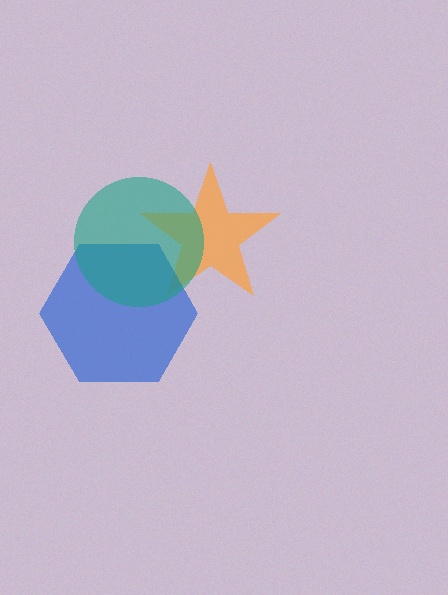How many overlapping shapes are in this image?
There are 3 overlapping shapes in the image.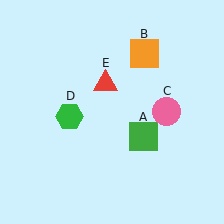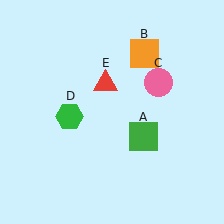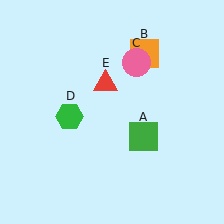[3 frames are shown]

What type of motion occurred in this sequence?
The pink circle (object C) rotated counterclockwise around the center of the scene.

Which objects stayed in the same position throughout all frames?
Green square (object A) and orange square (object B) and green hexagon (object D) and red triangle (object E) remained stationary.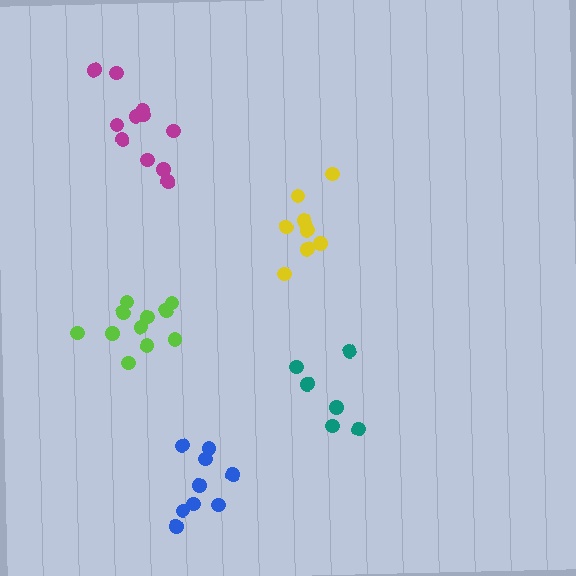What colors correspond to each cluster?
The clusters are colored: lime, blue, yellow, magenta, teal.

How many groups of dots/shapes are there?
There are 5 groups.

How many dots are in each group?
Group 1: 11 dots, Group 2: 9 dots, Group 3: 9 dots, Group 4: 11 dots, Group 5: 6 dots (46 total).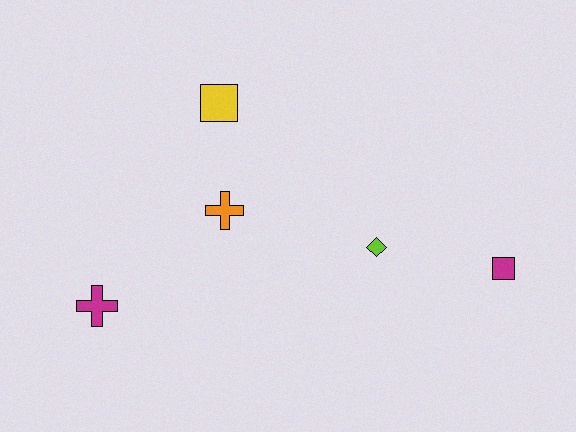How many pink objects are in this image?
There are no pink objects.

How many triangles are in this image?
There are no triangles.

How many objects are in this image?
There are 5 objects.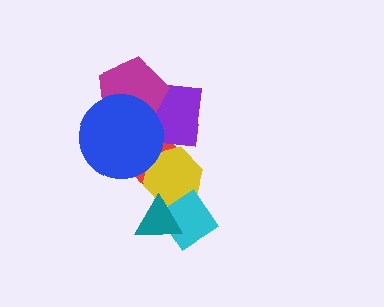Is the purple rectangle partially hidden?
Yes, it is partially covered by another shape.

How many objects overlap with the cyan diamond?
3 objects overlap with the cyan diamond.